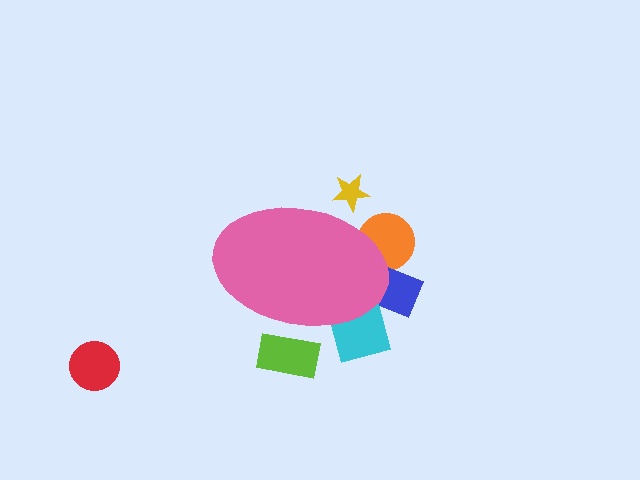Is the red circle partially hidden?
No, the red circle is fully visible.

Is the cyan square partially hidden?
Yes, the cyan square is partially hidden behind the pink ellipse.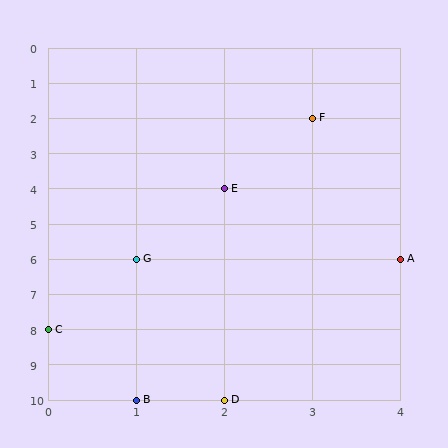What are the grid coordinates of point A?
Point A is at grid coordinates (4, 6).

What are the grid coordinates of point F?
Point F is at grid coordinates (3, 2).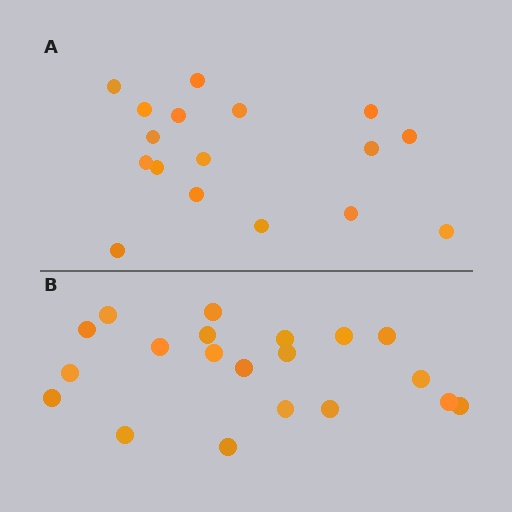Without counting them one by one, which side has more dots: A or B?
Region B (the bottom region) has more dots.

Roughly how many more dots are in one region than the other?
Region B has just a few more — roughly 2 or 3 more dots than region A.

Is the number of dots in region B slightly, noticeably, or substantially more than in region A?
Region B has only slightly more — the two regions are fairly close. The ratio is roughly 1.2 to 1.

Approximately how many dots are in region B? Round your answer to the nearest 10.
About 20 dots.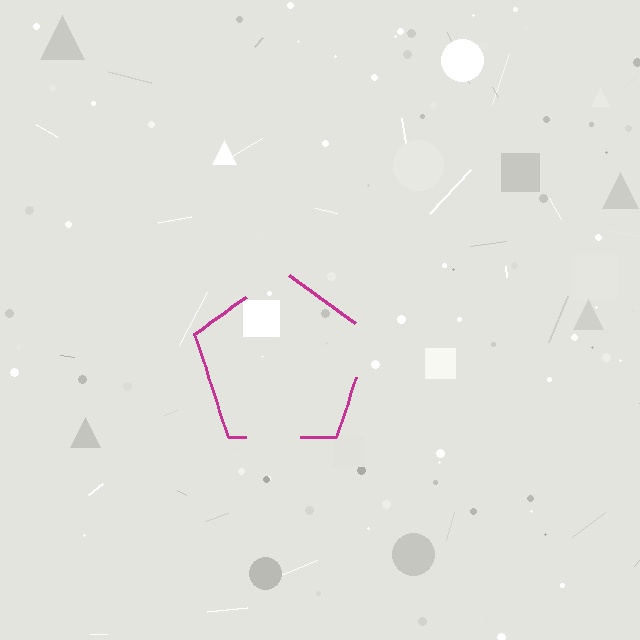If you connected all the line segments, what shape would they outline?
They would outline a pentagon.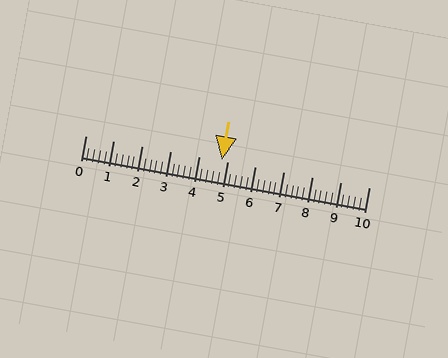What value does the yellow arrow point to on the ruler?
The yellow arrow points to approximately 4.8.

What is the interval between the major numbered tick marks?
The major tick marks are spaced 1 units apart.